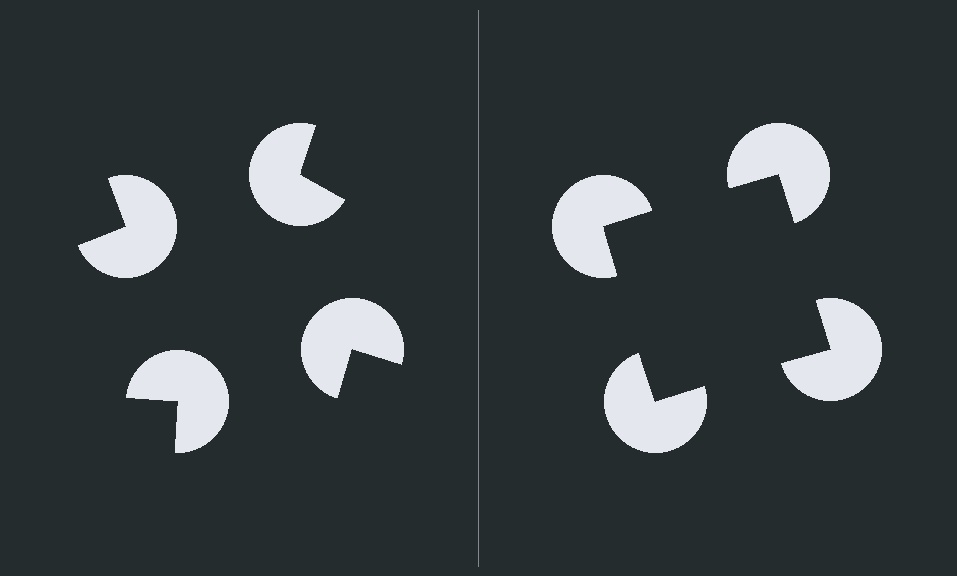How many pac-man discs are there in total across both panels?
8 — 4 on each side.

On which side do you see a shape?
An illusory square appears on the right side. On the left side the wedge cuts are rotated, so no coherent shape forms.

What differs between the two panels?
The pac-man discs are positioned identically on both sides; only the wedge orientations differ. On the right they align to a square; on the left they are misaligned.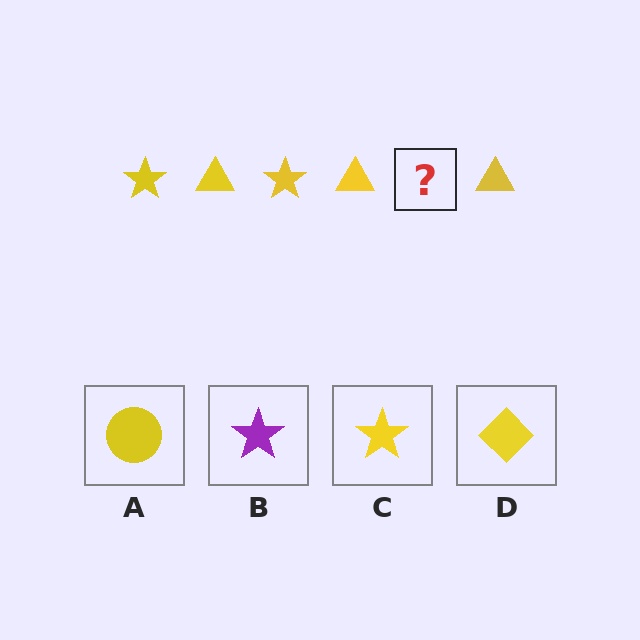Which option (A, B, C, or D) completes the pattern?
C.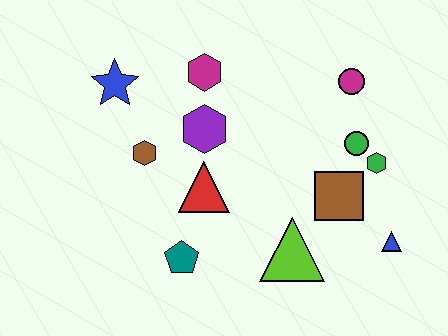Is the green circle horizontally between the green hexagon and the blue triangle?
No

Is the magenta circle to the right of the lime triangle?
Yes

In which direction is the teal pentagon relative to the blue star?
The teal pentagon is below the blue star.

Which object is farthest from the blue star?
The blue triangle is farthest from the blue star.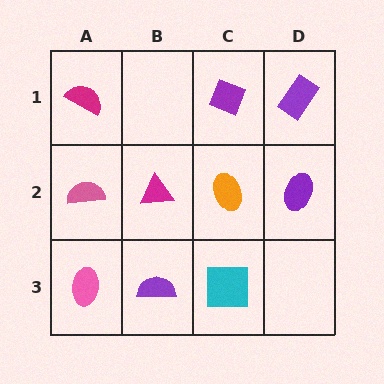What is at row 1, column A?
A magenta semicircle.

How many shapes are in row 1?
3 shapes.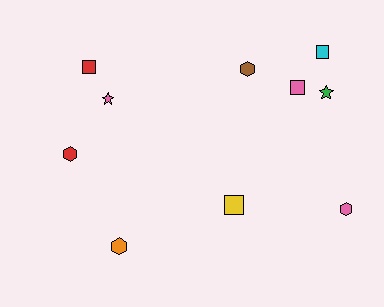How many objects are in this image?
There are 10 objects.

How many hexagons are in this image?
There are 4 hexagons.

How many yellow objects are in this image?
There is 1 yellow object.